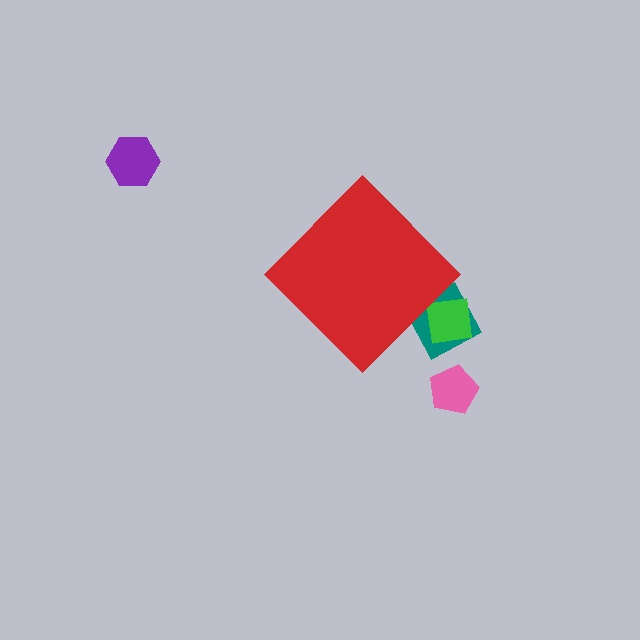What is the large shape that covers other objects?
A red diamond.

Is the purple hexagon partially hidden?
No, the purple hexagon is fully visible.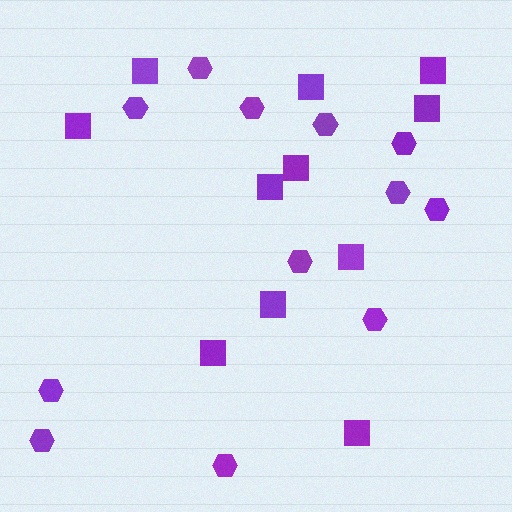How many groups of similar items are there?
There are 2 groups: one group of squares (11) and one group of hexagons (12).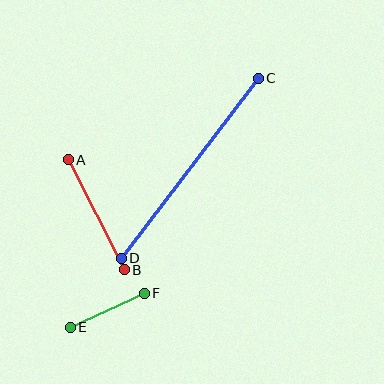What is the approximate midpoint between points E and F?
The midpoint is at approximately (107, 310) pixels.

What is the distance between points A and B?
The distance is approximately 124 pixels.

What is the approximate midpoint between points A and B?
The midpoint is at approximately (96, 215) pixels.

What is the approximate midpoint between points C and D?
The midpoint is at approximately (190, 168) pixels.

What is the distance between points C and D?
The distance is approximately 227 pixels.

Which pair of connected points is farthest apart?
Points C and D are farthest apart.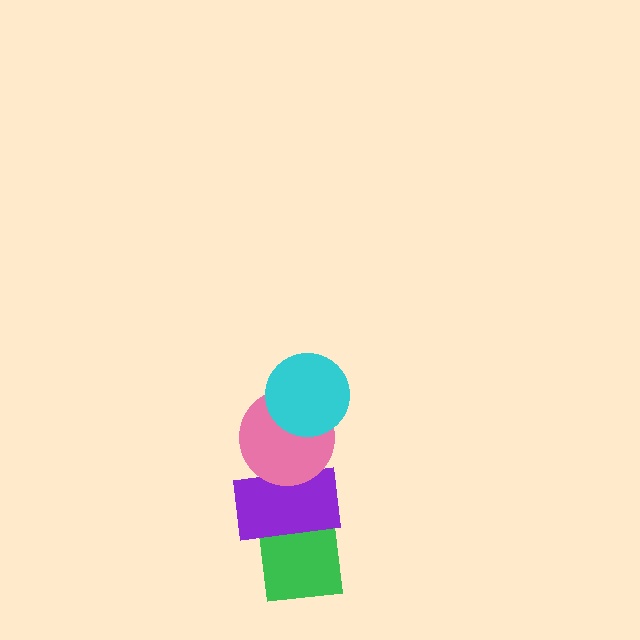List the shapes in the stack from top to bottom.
From top to bottom: the cyan circle, the pink circle, the purple rectangle, the green square.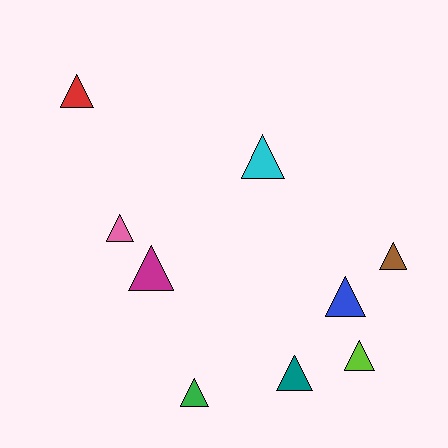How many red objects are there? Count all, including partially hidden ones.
There is 1 red object.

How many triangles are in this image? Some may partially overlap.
There are 9 triangles.